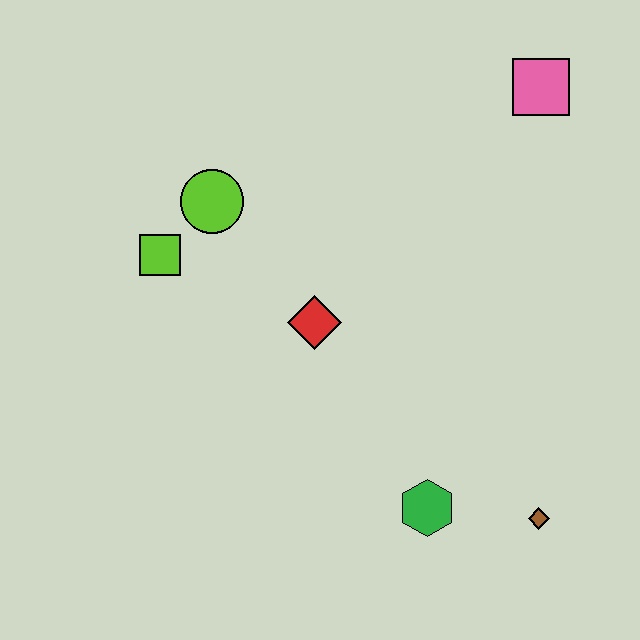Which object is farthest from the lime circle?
The brown diamond is farthest from the lime circle.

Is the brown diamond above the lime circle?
No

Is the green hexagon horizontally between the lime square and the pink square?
Yes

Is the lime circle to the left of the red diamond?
Yes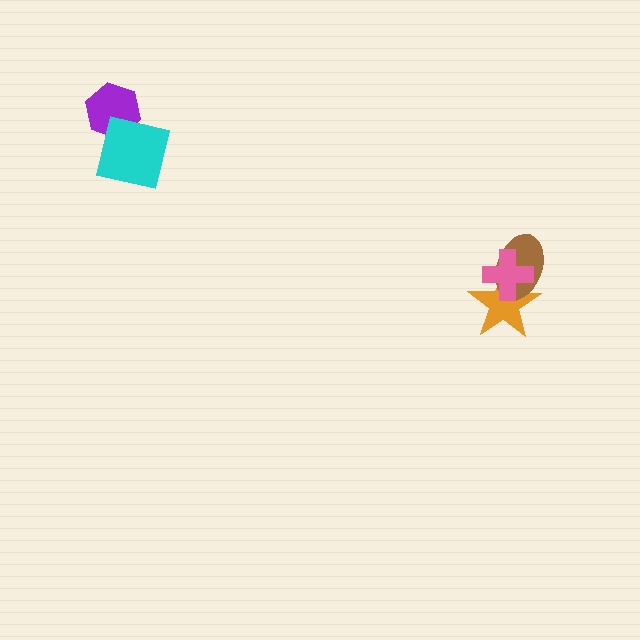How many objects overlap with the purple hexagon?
1 object overlaps with the purple hexagon.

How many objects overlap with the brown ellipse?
2 objects overlap with the brown ellipse.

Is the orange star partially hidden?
Yes, it is partially covered by another shape.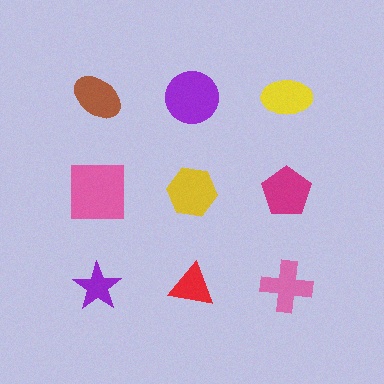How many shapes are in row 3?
3 shapes.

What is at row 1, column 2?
A purple circle.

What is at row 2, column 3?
A magenta pentagon.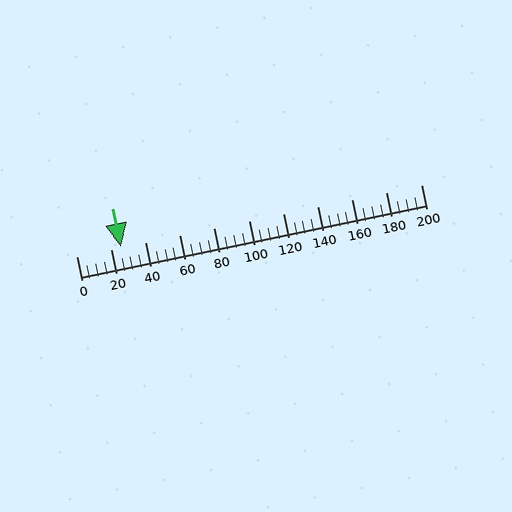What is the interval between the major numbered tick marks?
The major tick marks are spaced 20 units apart.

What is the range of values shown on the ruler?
The ruler shows values from 0 to 200.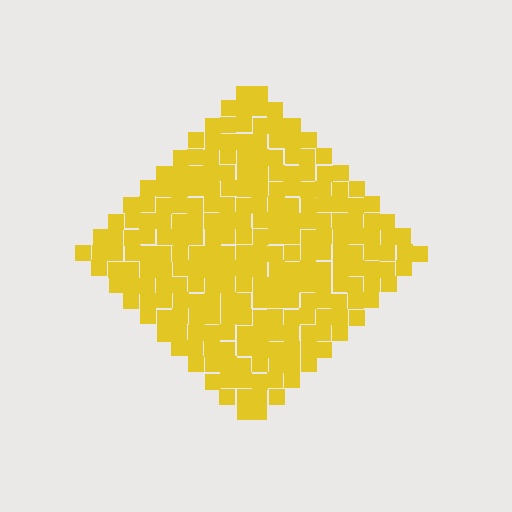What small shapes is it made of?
It is made of small squares.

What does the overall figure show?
The overall figure shows a diamond.